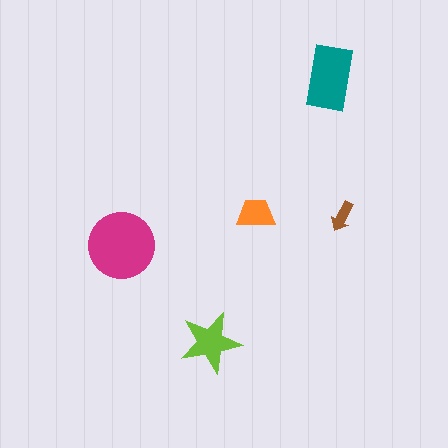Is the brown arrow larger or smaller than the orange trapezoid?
Smaller.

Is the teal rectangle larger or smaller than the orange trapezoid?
Larger.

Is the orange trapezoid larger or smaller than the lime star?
Smaller.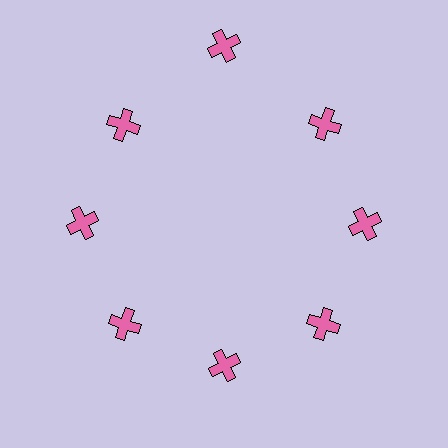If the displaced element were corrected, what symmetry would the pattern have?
It would have 8-fold rotational symmetry — the pattern would map onto itself every 45 degrees.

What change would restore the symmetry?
The symmetry would be restored by moving it inward, back onto the ring so that all 8 crosses sit at equal angles and equal distance from the center.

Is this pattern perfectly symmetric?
No. The 8 pink crosses are arranged in a ring, but one element near the 12 o'clock position is pushed outward from the center, breaking the 8-fold rotational symmetry.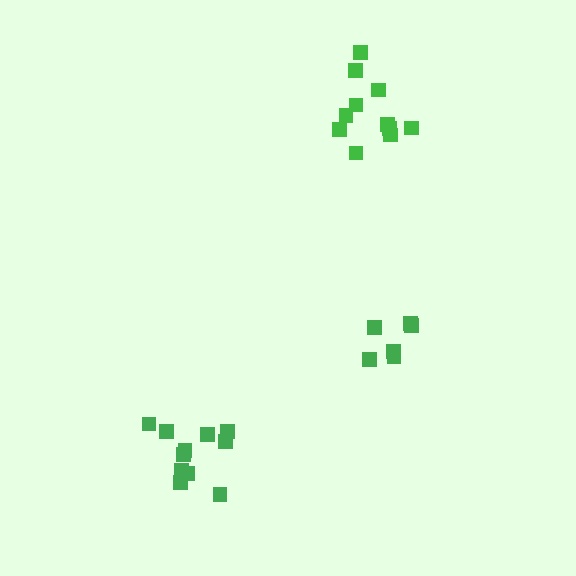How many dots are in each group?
Group 1: 11 dots, Group 2: 11 dots, Group 3: 6 dots (28 total).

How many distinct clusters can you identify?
There are 3 distinct clusters.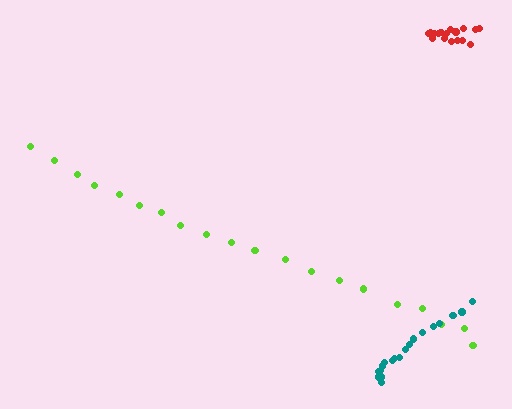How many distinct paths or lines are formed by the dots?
There are 3 distinct paths.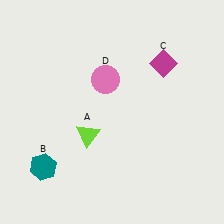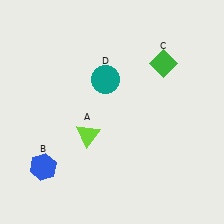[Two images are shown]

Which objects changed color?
B changed from teal to blue. C changed from magenta to green. D changed from pink to teal.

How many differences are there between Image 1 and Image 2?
There are 3 differences between the two images.